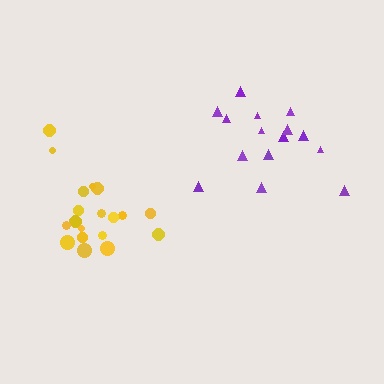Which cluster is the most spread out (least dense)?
Purple.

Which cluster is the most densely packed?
Yellow.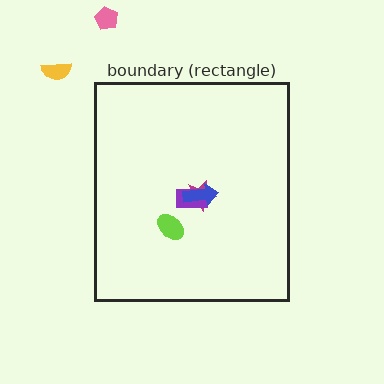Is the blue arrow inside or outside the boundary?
Inside.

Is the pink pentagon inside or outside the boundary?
Outside.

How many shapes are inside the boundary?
4 inside, 2 outside.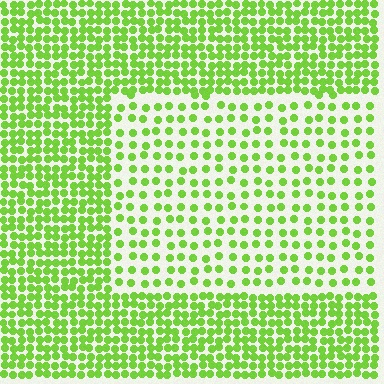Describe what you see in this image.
The image contains small lime elements arranged at two different densities. A rectangle-shaped region is visible where the elements are less densely packed than the surrounding area.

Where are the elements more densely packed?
The elements are more densely packed outside the rectangle boundary.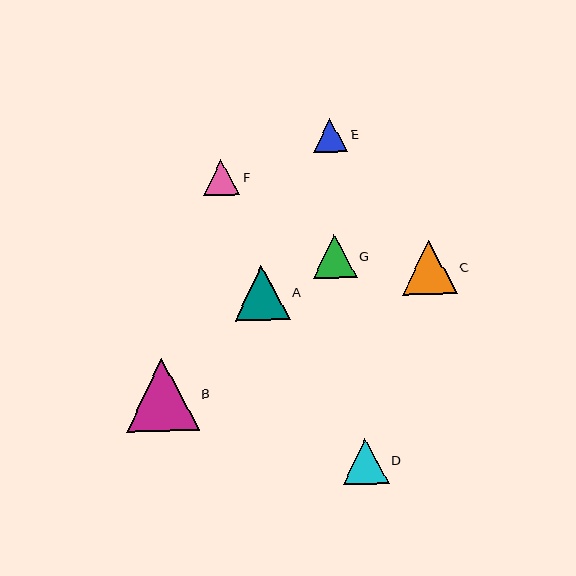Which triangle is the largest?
Triangle B is the largest with a size of approximately 72 pixels.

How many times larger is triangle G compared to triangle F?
Triangle G is approximately 1.2 times the size of triangle F.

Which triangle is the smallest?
Triangle E is the smallest with a size of approximately 34 pixels.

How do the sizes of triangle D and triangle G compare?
Triangle D and triangle G are approximately the same size.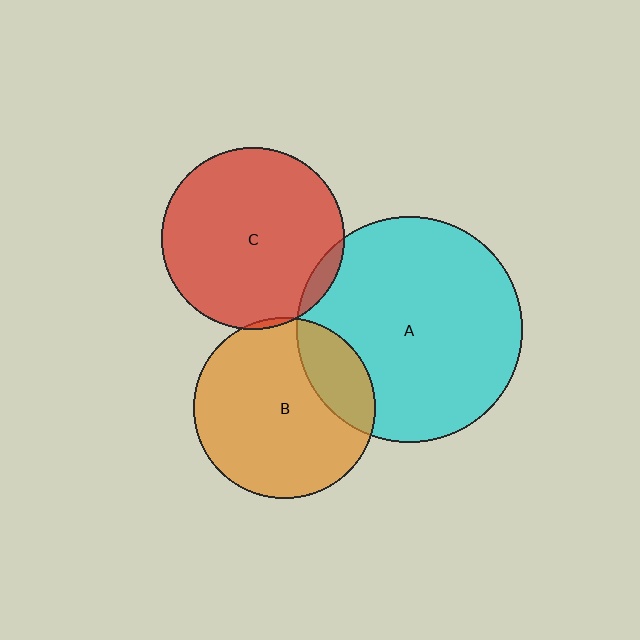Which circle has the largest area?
Circle A (cyan).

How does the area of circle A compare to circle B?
Approximately 1.6 times.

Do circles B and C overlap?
Yes.